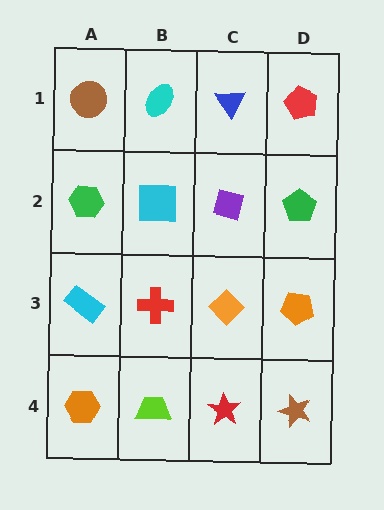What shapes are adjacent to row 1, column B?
A cyan square (row 2, column B), a brown circle (row 1, column A), a blue triangle (row 1, column C).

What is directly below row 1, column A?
A green hexagon.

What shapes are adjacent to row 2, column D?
A red pentagon (row 1, column D), an orange pentagon (row 3, column D), a purple diamond (row 2, column C).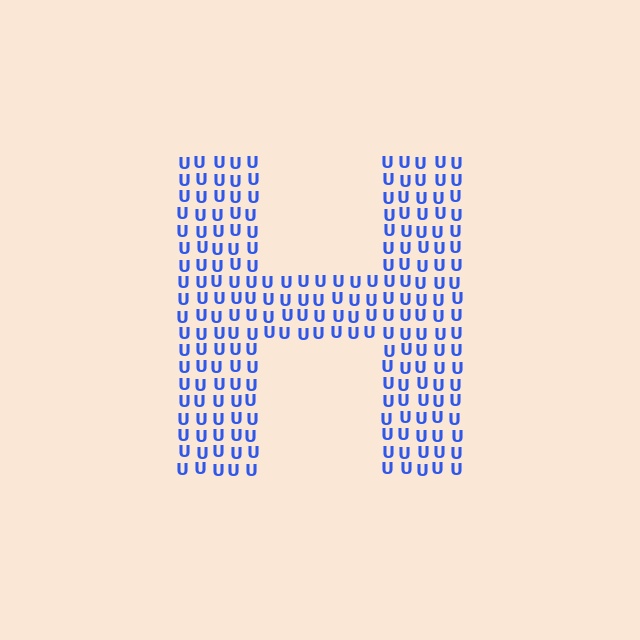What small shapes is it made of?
It is made of small letter U's.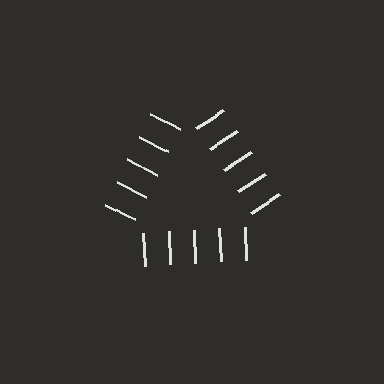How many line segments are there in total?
15 — 5 along each of the 3 edges.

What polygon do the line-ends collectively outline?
An illusory triangle — the line segments terminate on its edges but no continuous stroke is drawn.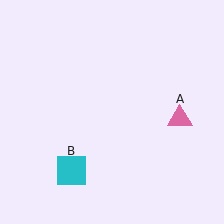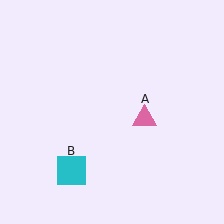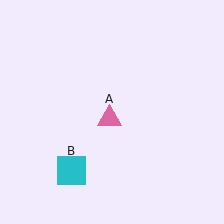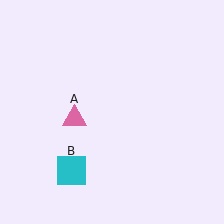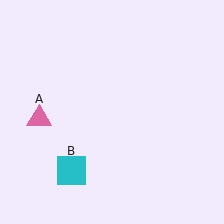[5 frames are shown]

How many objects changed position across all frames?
1 object changed position: pink triangle (object A).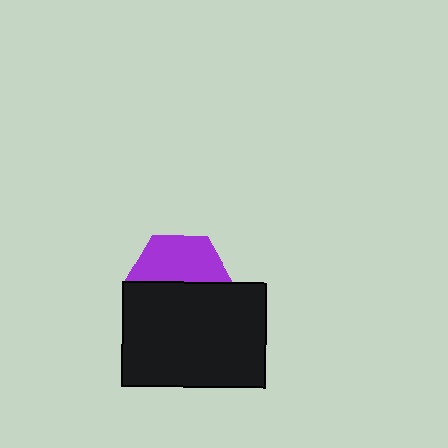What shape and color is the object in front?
The object in front is a black rectangle.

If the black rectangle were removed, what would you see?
You would see the complete purple hexagon.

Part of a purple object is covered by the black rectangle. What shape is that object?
It is a hexagon.